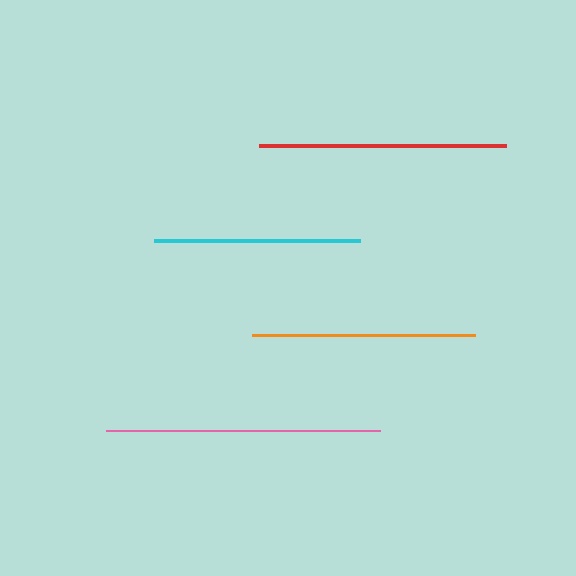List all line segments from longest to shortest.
From longest to shortest: pink, red, orange, cyan.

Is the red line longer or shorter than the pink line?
The pink line is longer than the red line.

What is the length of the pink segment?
The pink segment is approximately 274 pixels long.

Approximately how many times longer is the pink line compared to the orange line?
The pink line is approximately 1.2 times the length of the orange line.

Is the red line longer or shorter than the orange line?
The red line is longer than the orange line.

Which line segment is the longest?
The pink line is the longest at approximately 274 pixels.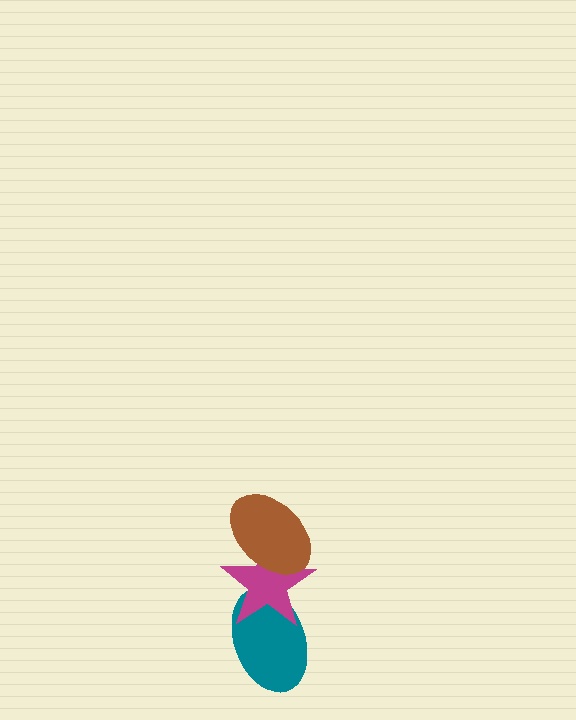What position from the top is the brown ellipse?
The brown ellipse is 1st from the top.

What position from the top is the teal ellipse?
The teal ellipse is 3rd from the top.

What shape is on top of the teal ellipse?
The magenta star is on top of the teal ellipse.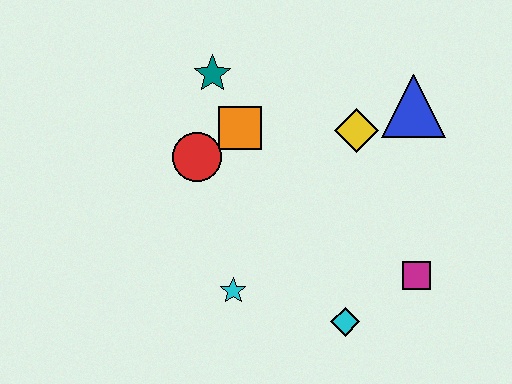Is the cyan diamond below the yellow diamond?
Yes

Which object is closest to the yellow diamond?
The blue triangle is closest to the yellow diamond.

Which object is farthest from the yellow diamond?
The cyan star is farthest from the yellow diamond.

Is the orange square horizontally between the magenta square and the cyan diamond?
No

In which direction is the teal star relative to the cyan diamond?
The teal star is above the cyan diamond.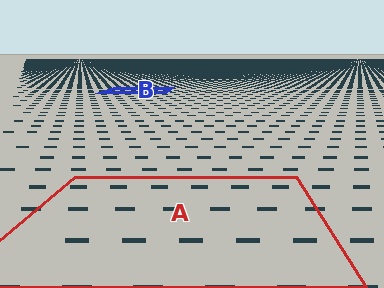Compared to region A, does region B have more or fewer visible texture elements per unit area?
Region B has more texture elements per unit area — they are packed more densely because it is farther away.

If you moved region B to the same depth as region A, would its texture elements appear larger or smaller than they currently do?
They would appear larger. At a closer depth, the same texture elements are projected at a bigger on-screen size.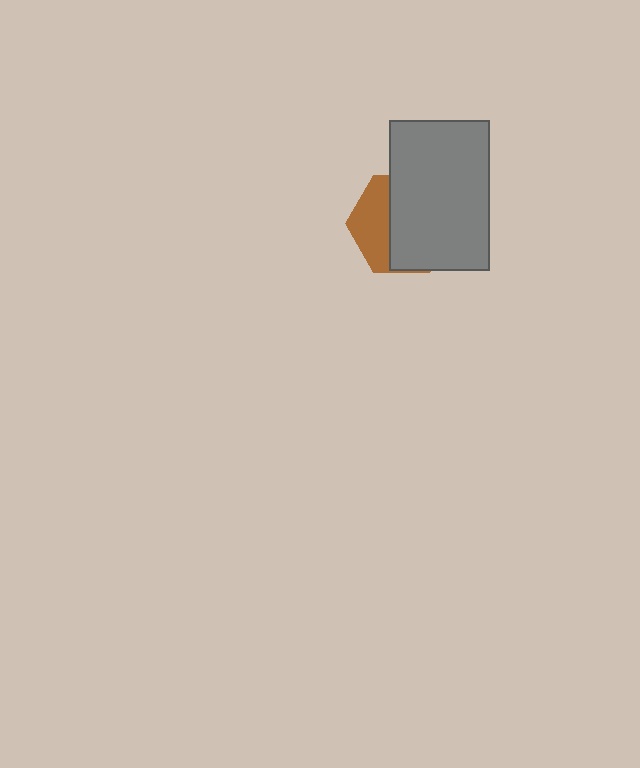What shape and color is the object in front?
The object in front is a gray rectangle.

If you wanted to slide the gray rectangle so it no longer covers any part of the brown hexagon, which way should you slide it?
Slide it right — that is the most direct way to separate the two shapes.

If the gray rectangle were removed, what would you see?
You would see the complete brown hexagon.